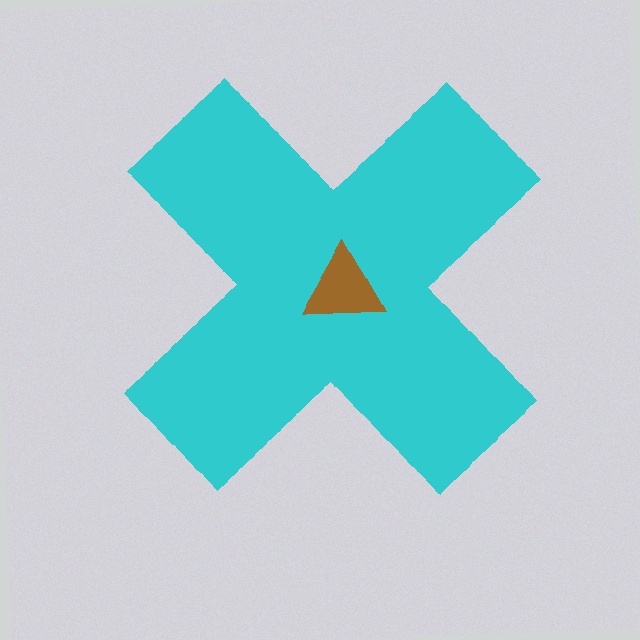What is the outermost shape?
The cyan cross.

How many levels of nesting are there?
2.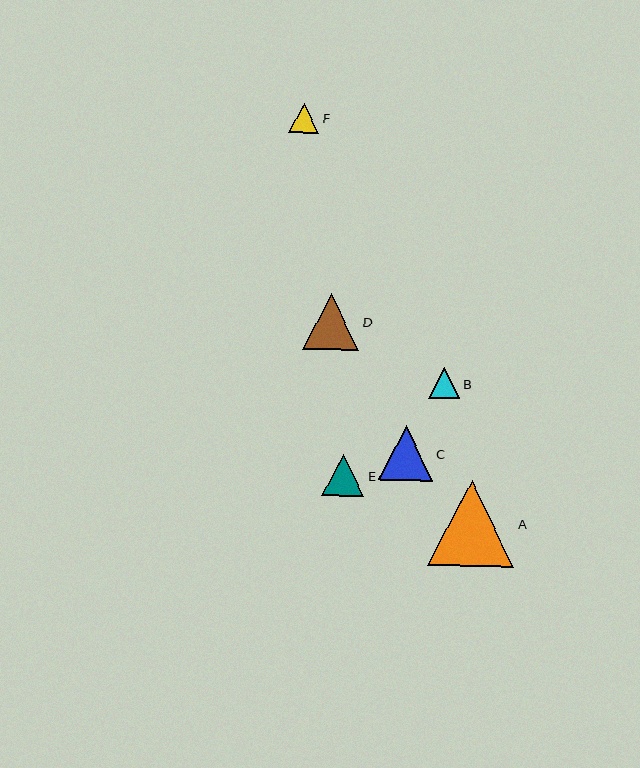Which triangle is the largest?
Triangle A is the largest with a size of approximately 86 pixels.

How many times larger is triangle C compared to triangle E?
Triangle C is approximately 1.3 times the size of triangle E.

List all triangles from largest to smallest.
From largest to smallest: A, D, C, E, B, F.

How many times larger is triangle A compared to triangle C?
Triangle A is approximately 1.6 times the size of triangle C.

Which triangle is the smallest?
Triangle F is the smallest with a size of approximately 30 pixels.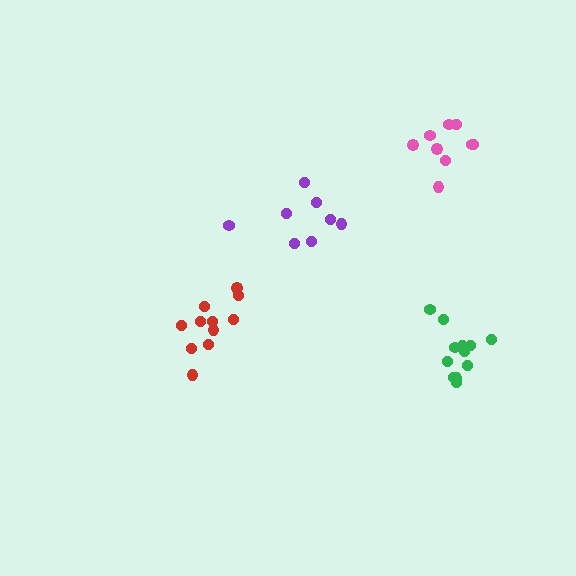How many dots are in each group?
Group 1: 12 dots, Group 2: 9 dots, Group 3: 8 dots, Group 4: 11 dots (40 total).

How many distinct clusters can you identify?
There are 4 distinct clusters.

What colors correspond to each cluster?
The clusters are colored: green, pink, purple, red.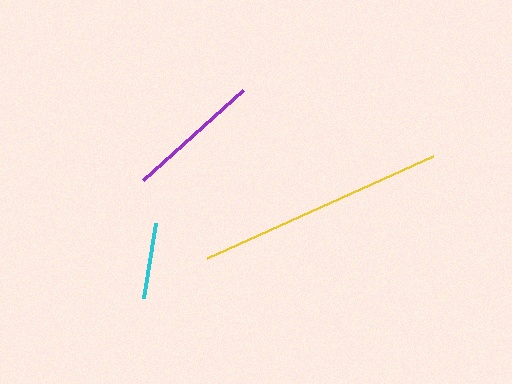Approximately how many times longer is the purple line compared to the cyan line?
The purple line is approximately 1.8 times the length of the cyan line.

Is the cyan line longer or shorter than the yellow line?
The yellow line is longer than the cyan line.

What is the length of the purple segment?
The purple segment is approximately 135 pixels long.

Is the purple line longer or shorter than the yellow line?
The yellow line is longer than the purple line.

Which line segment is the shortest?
The cyan line is the shortest at approximately 77 pixels.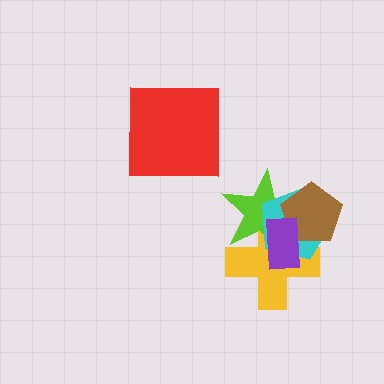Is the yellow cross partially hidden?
Yes, it is partially covered by another shape.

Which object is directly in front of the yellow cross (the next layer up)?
The lime star is directly in front of the yellow cross.